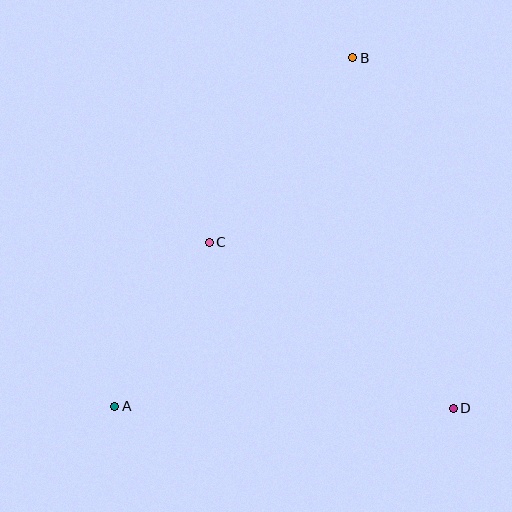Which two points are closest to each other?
Points A and C are closest to each other.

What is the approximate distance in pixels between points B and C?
The distance between B and C is approximately 234 pixels.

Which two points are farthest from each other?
Points A and B are farthest from each other.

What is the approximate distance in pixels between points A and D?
The distance between A and D is approximately 338 pixels.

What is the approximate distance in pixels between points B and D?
The distance between B and D is approximately 365 pixels.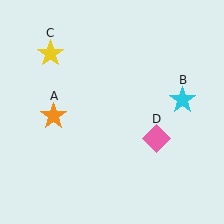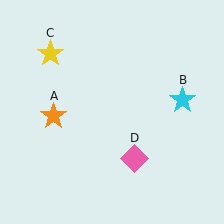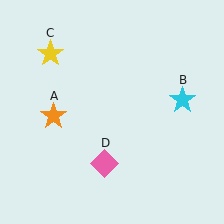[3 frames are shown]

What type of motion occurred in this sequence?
The pink diamond (object D) rotated clockwise around the center of the scene.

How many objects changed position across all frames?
1 object changed position: pink diamond (object D).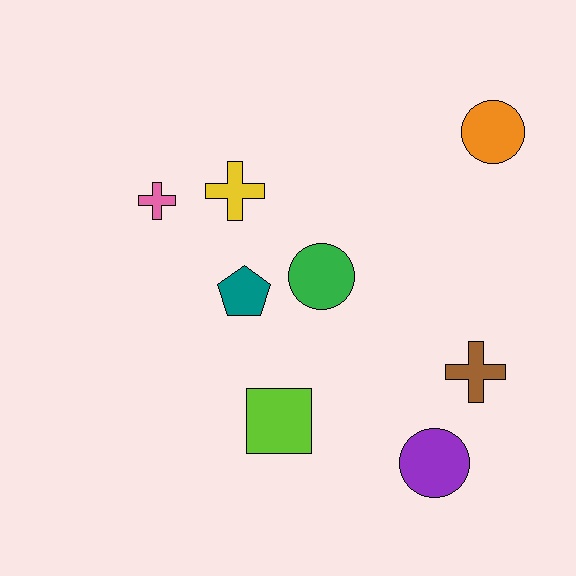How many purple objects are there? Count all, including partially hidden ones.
There is 1 purple object.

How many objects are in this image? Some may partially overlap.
There are 8 objects.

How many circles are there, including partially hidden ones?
There are 3 circles.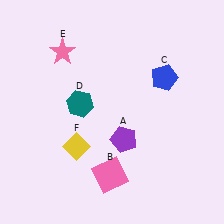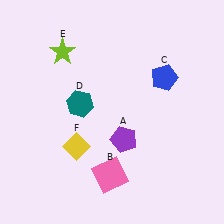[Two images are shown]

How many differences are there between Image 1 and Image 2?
There is 1 difference between the two images.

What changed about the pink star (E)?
In Image 1, E is pink. In Image 2, it changed to lime.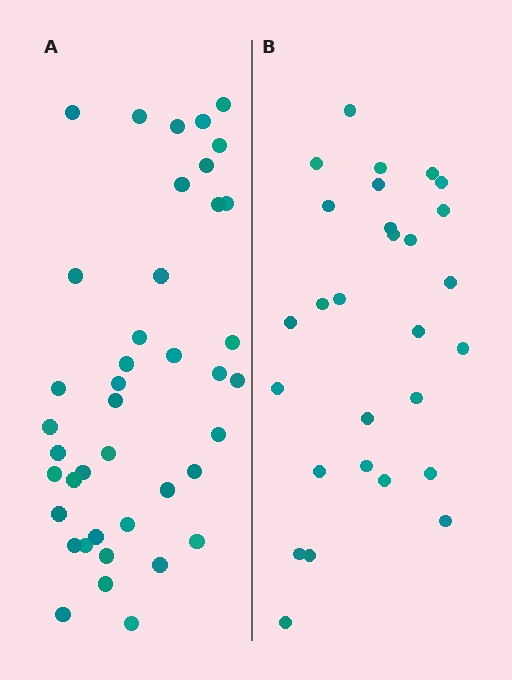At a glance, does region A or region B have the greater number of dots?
Region A (the left region) has more dots.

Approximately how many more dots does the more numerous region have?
Region A has approximately 15 more dots than region B.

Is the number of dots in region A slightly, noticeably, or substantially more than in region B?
Region A has substantially more. The ratio is roughly 1.5 to 1.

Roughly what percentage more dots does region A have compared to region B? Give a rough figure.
About 45% more.